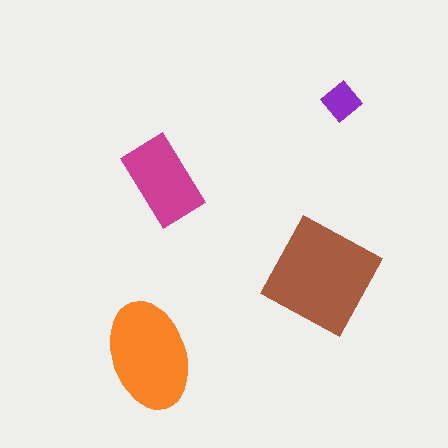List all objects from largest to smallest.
The brown square, the orange ellipse, the magenta rectangle, the purple diamond.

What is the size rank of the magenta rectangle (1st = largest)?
3rd.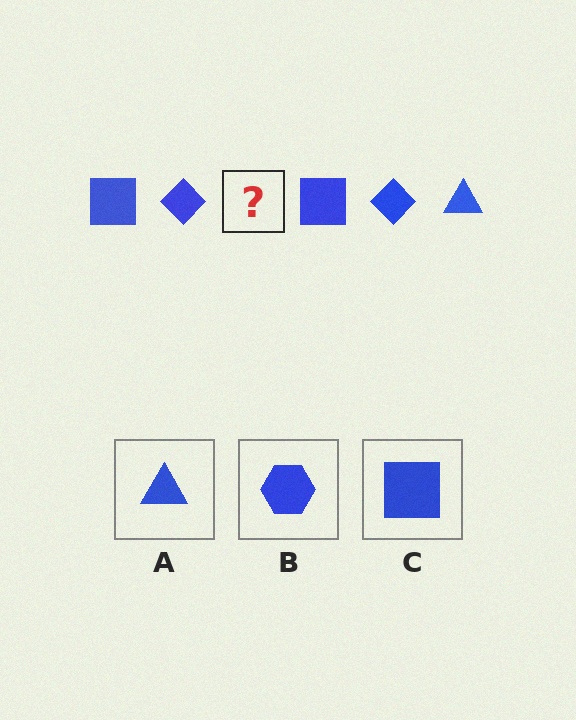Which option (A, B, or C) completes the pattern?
A.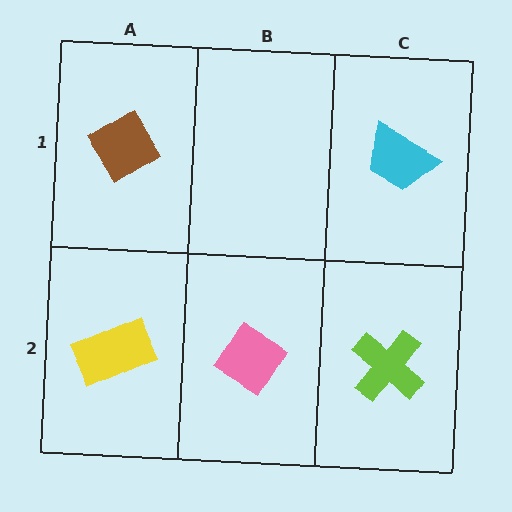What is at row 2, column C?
A lime cross.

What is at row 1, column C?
A cyan trapezoid.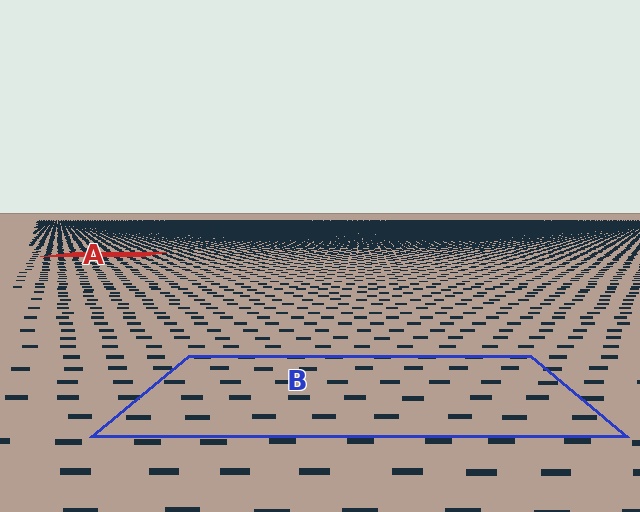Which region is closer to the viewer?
Region B is closer. The texture elements there are larger and more spread out.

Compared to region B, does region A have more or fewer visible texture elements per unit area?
Region A has more texture elements per unit area — they are packed more densely because it is farther away.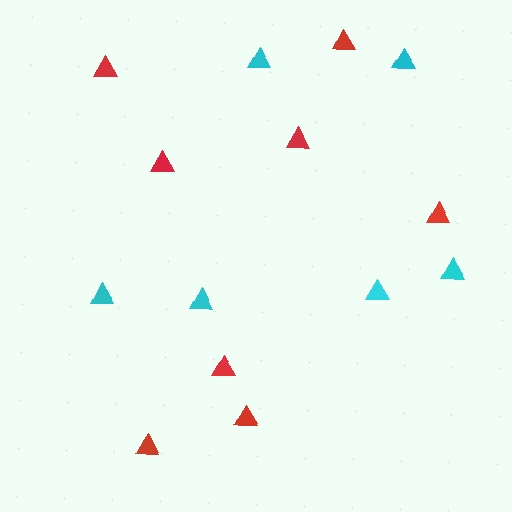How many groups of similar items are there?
There are 2 groups: one group of cyan triangles (6) and one group of red triangles (8).